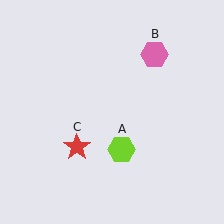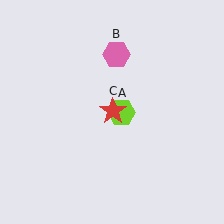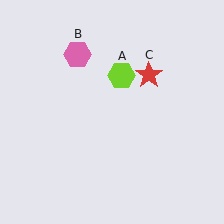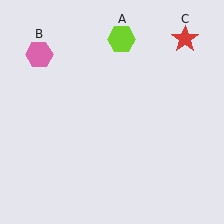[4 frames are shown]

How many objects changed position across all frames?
3 objects changed position: lime hexagon (object A), pink hexagon (object B), red star (object C).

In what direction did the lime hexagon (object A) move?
The lime hexagon (object A) moved up.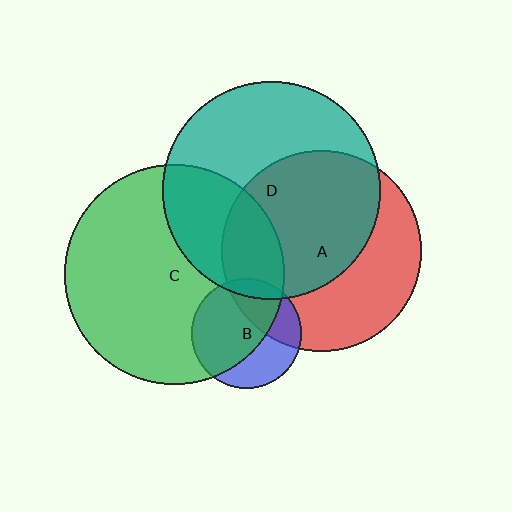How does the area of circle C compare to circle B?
Approximately 4.0 times.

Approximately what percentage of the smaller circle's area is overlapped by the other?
Approximately 10%.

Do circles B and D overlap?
Yes.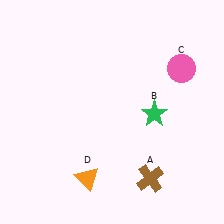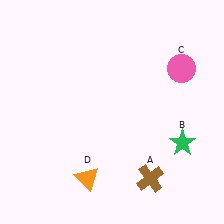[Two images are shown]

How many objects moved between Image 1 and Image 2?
1 object moved between the two images.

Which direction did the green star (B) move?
The green star (B) moved down.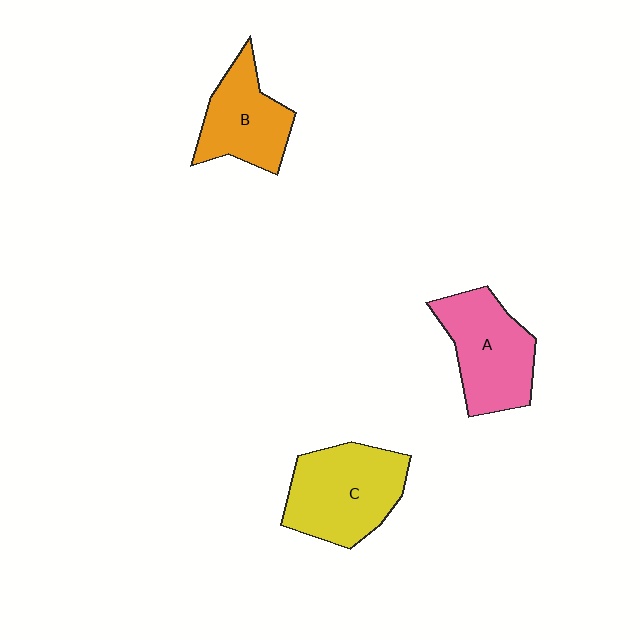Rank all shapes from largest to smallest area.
From largest to smallest: C (yellow), A (pink), B (orange).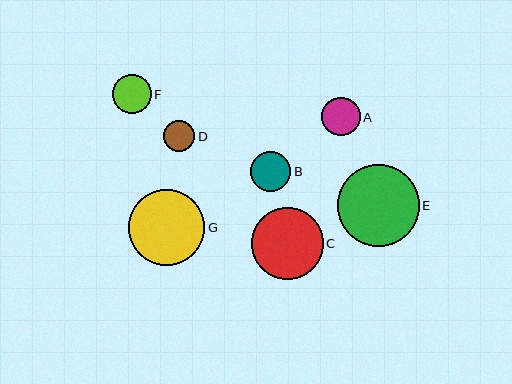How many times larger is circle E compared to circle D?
Circle E is approximately 2.6 times the size of circle D.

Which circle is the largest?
Circle E is the largest with a size of approximately 82 pixels.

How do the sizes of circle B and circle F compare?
Circle B and circle F are approximately the same size.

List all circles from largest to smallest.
From largest to smallest: E, G, C, B, F, A, D.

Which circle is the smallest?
Circle D is the smallest with a size of approximately 31 pixels.